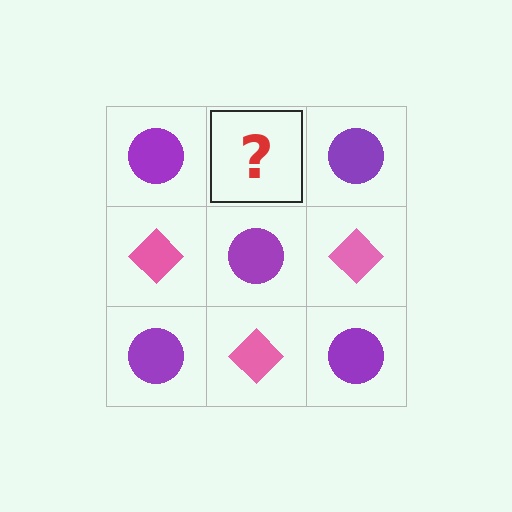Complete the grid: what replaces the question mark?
The question mark should be replaced with a pink diamond.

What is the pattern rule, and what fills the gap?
The rule is that it alternates purple circle and pink diamond in a checkerboard pattern. The gap should be filled with a pink diamond.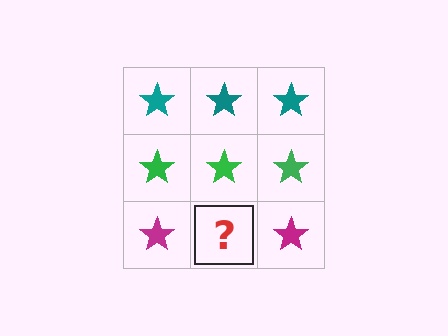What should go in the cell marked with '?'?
The missing cell should contain a magenta star.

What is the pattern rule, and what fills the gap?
The rule is that each row has a consistent color. The gap should be filled with a magenta star.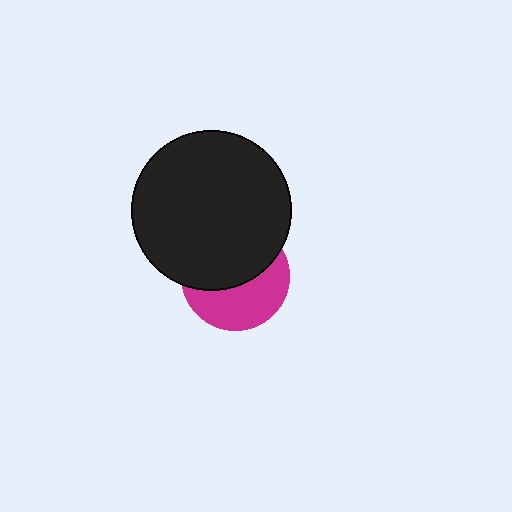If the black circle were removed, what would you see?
You would see the complete magenta circle.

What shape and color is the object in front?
The object in front is a black circle.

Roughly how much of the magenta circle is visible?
About half of it is visible (roughly 46%).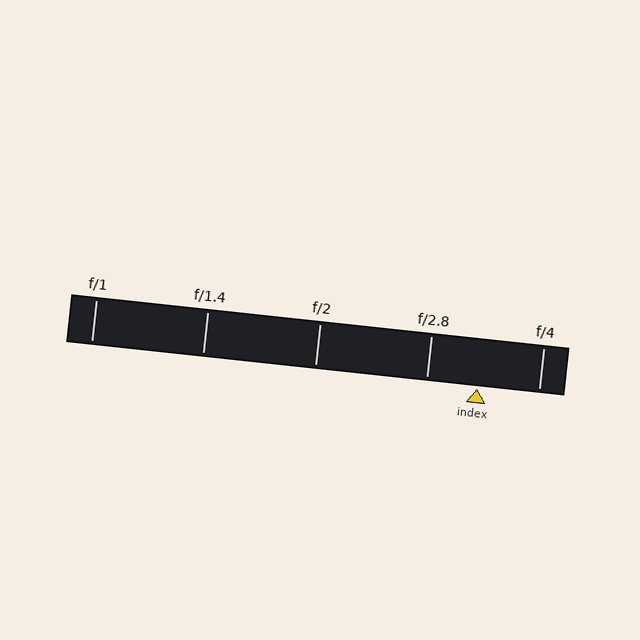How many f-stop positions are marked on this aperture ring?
There are 5 f-stop positions marked.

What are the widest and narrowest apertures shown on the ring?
The widest aperture shown is f/1 and the narrowest is f/4.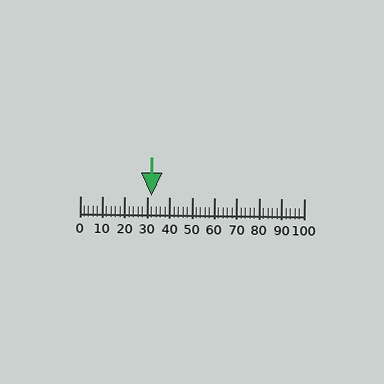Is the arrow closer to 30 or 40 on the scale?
The arrow is closer to 30.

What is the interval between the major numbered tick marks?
The major tick marks are spaced 10 units apart.